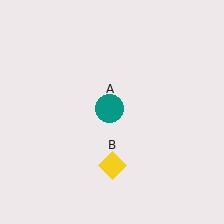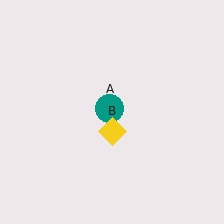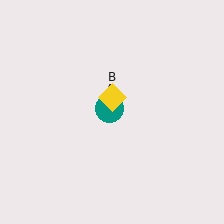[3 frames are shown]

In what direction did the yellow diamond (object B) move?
The yellow diamond (object B) moved up.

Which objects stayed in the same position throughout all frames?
Teal circle (object A) remained stationary.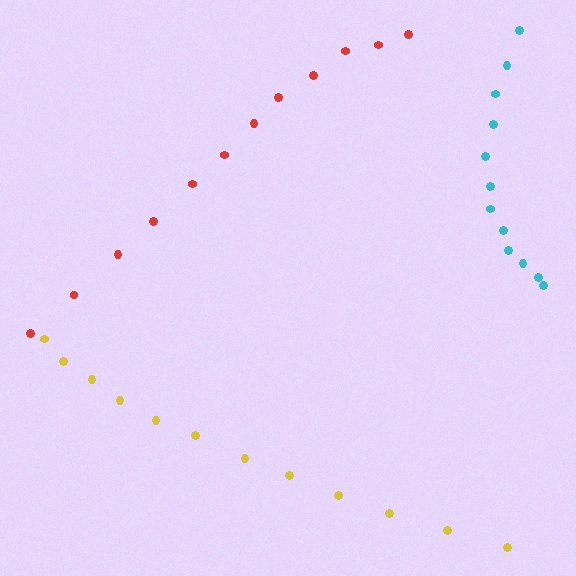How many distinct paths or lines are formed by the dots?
There are 3 distinct paths.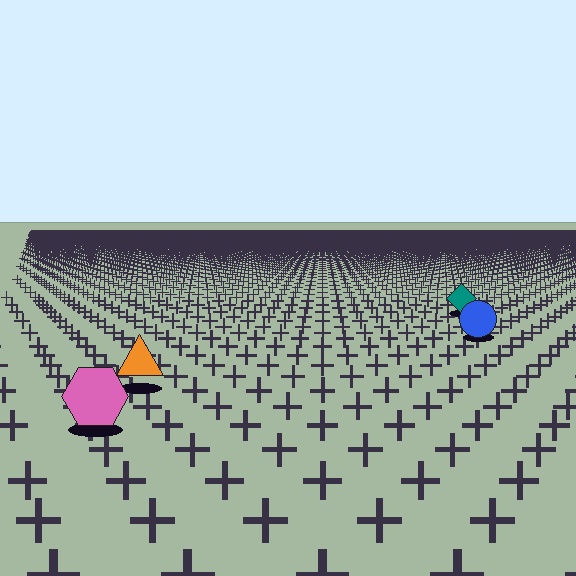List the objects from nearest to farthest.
From nearest to farthest: the pink hexagon, the orange triangle, the blue circle, the teal diamond.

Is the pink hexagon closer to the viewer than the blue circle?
Yes. The pink hexagon is closer — you can tell from the texture gradient: the ground texture is coarser near it.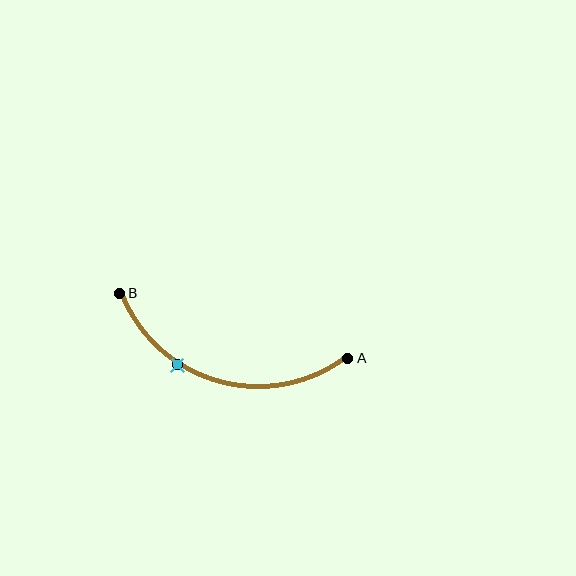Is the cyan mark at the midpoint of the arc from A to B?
No. The cyan mark lies on the arc but is closer to endpoint B. The arc midpoint would be at the point on the curve equidistant along the arc from both A and B.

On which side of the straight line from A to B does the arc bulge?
The arc bulges below the straight line connecting A and B.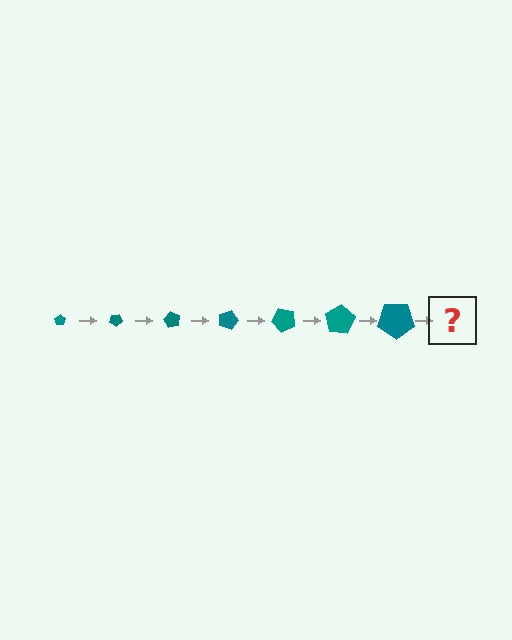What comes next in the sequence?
The next element should be a pentagon, larger than the previous one and rotated 210 degrees from the start.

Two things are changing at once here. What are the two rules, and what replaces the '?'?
The two rules are that the pentagon grows larger each step and it rotates 30 degrees each step. The '?' should be a pentagon, larger than the previous one and rotated 210 degrees from the start.